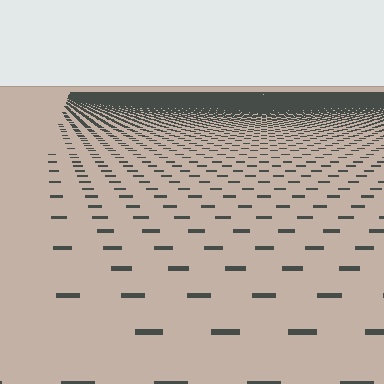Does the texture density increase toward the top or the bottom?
Density increases toward the top.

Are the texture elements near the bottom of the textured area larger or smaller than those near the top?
Larger. Near the bottom, elements are closer to the viewer and appear at a bigger on-screen size.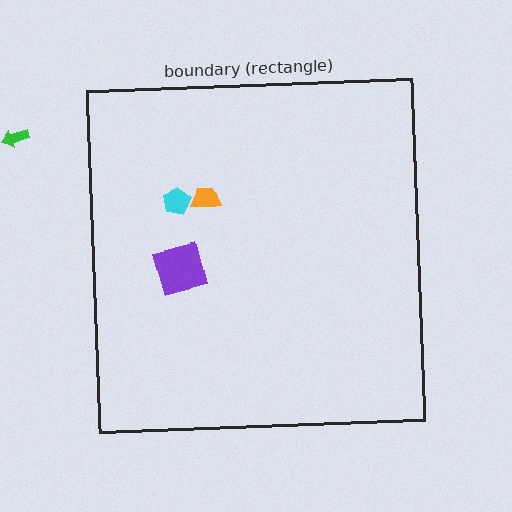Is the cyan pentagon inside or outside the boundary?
Inside.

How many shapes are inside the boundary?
3 inside, 1 outside.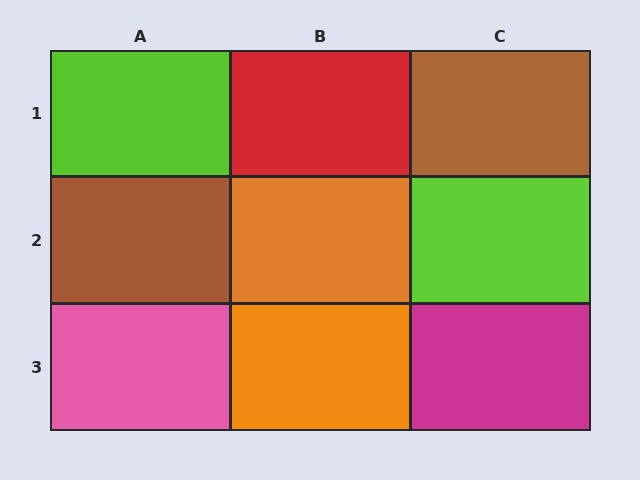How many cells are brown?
2 cells are brown.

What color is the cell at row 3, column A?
Pink.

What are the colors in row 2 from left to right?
Brown, orange, lime.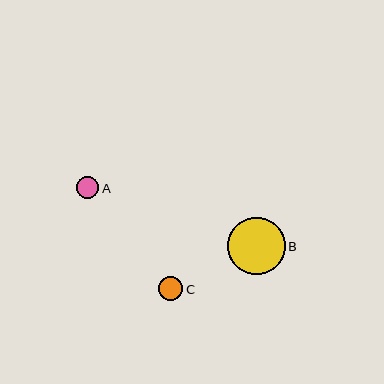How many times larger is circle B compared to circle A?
Circle B is approximately 2.6 times the size of circle A.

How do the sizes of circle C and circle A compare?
Circle C and circle A are approximately the same size.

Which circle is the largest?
Circle B is the largest with a size of approximately 57 pixels.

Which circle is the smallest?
Circle A is the smallest with a size of approximately 22 pixels.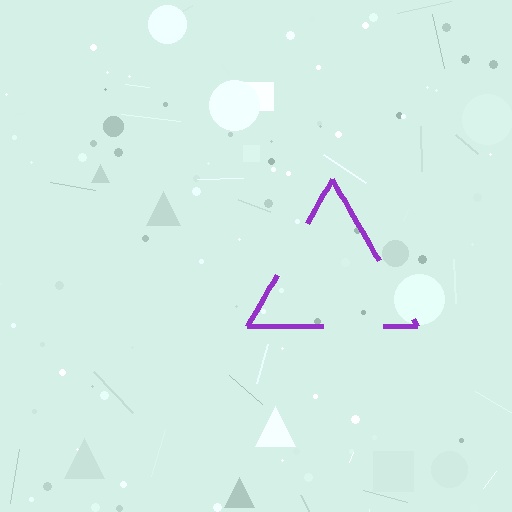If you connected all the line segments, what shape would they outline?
They would outline a triangle.